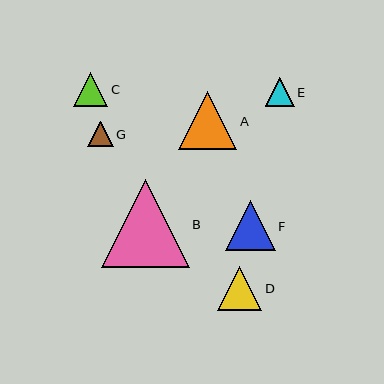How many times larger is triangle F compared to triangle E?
Triangle F is approximately 1.8 times the size of triangle E.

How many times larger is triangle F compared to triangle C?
Triangle F is approximately 1.5 times the size of triangle C.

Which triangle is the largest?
Triangle B is the largest with a size of approximately 88 pixels.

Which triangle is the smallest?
Triangle G is the smallest with a size of approximately 25 pixels.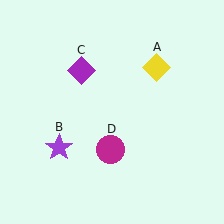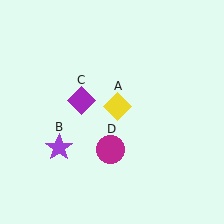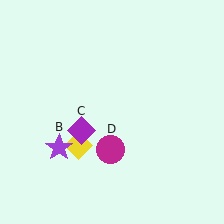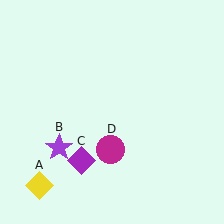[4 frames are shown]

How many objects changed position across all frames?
2 objects changed position: yellow diamond (object A), purple diamond (object C).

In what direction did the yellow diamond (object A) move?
The yellow diamond (object A) moved down and to the left.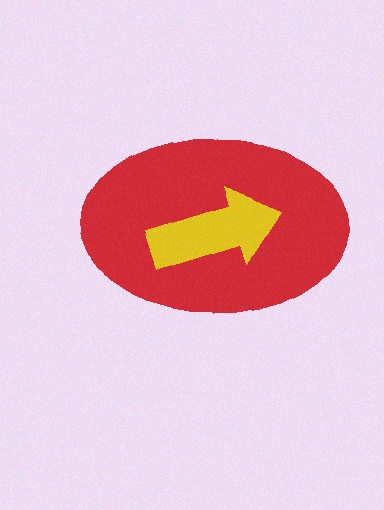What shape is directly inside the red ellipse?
The yellow arrow.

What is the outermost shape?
The red ellipse.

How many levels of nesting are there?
2.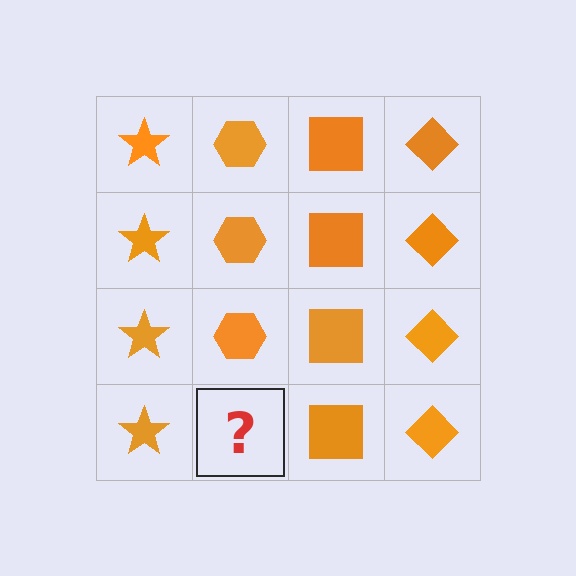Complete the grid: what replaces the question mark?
The question mark should be replaced with an orange hexagon.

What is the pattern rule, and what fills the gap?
The rule is that each column has a consistent shape. The gap should be filled with an orange hexagon.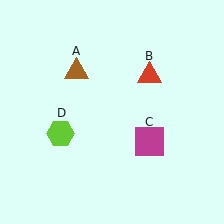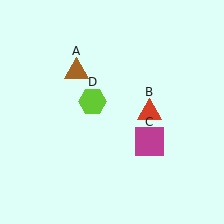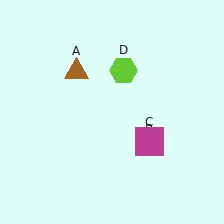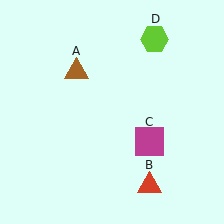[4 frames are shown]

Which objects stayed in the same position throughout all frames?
Brown triangle (object A) and magenta square (object C) remained stationary.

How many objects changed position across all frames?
2 objects changed position: red triangle (object B), lime hexagon (object D).